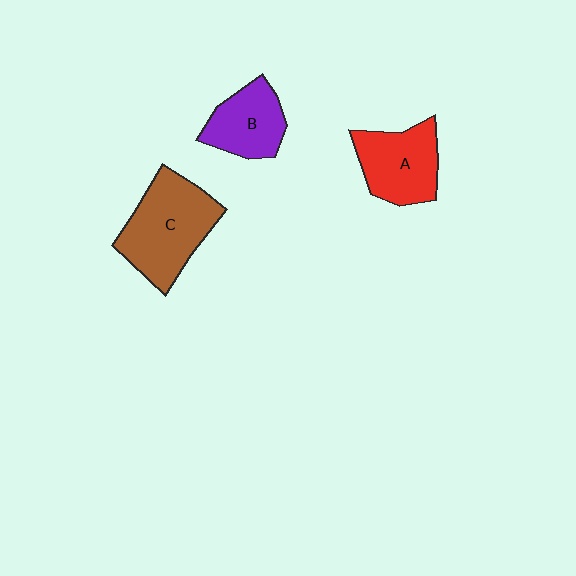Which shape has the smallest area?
Shape B (purple).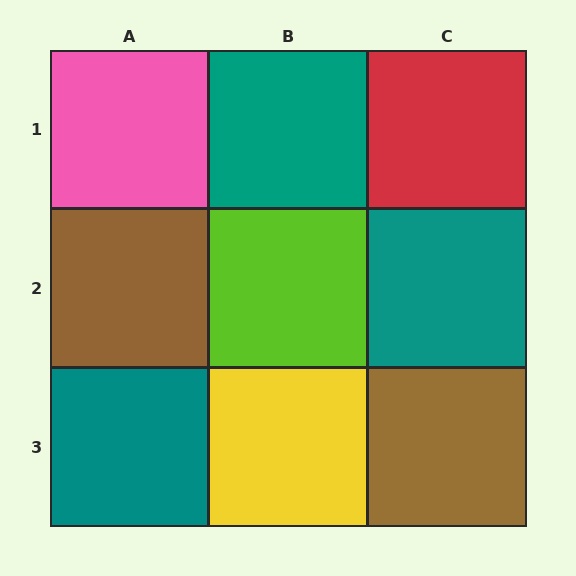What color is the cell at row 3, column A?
Teal.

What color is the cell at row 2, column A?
Brown.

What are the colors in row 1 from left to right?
Pink, teal, red.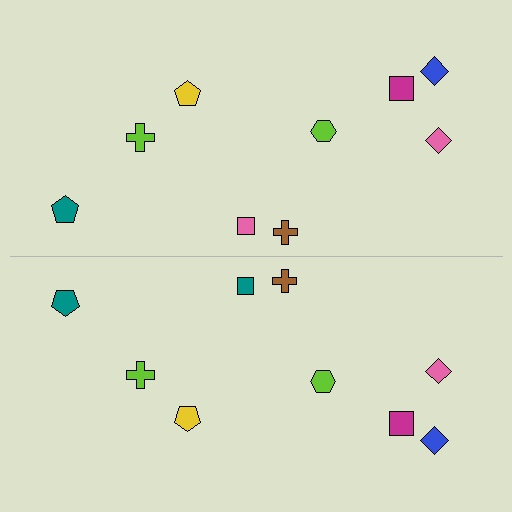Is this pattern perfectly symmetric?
No, the pattern is not perfectly symmetric. The teal square on the bottom side breaks the symmetry — its mirror counterpart is pink.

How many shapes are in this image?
There are 18 shapes in this image.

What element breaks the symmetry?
The teal square on the bottom side breaks the symmetry — its mirror counterpart is pink.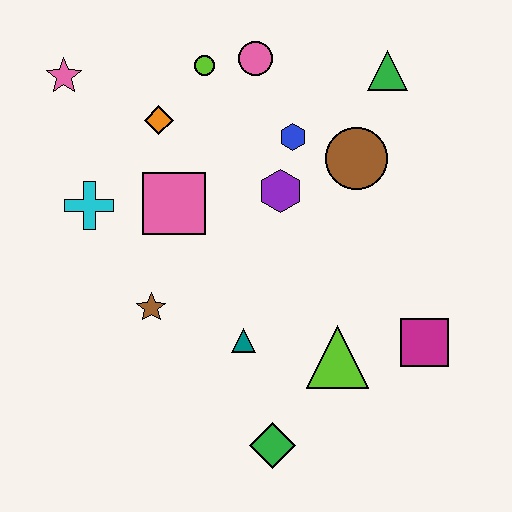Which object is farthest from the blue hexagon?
The green diamond is farthest from the blue hexagon.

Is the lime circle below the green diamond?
No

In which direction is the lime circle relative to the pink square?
The lime circle is above the pink square.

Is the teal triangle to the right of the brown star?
Yes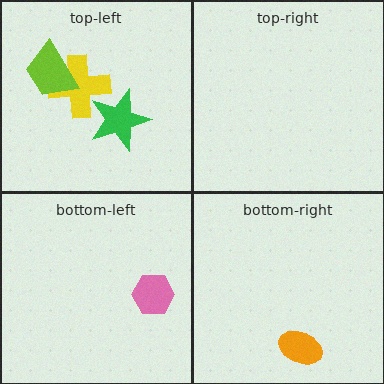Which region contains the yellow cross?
The top-left region.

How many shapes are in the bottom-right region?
1.